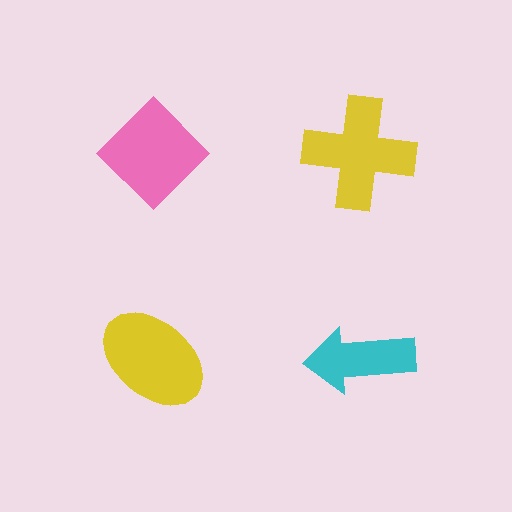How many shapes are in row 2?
2 shapes.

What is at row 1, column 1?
A pink diamond.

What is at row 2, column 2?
A cyan arrow.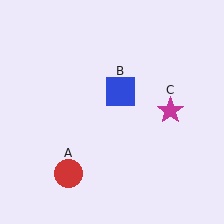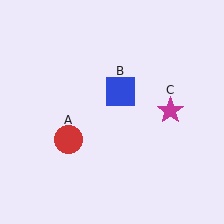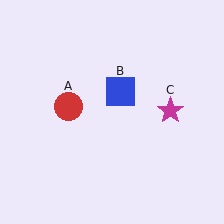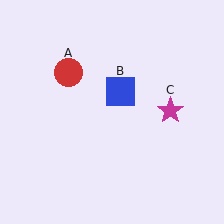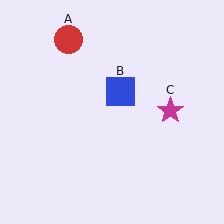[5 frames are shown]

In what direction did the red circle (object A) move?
The red circle (object A) moved up.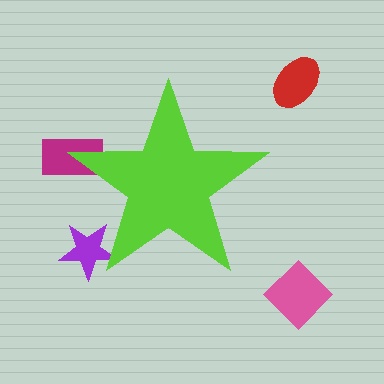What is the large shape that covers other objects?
A lime star.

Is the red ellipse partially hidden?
No, the red ellipse is fully visible.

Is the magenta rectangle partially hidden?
Yes, the magenta rectangle is partially hidden behind the lime star.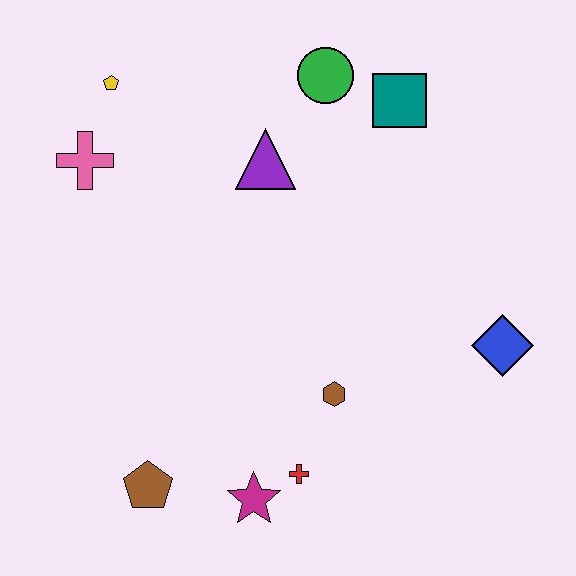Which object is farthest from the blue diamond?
The yellow pentagon is farthest from the blue diamond.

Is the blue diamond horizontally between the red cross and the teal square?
No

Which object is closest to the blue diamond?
The brown hexagon is closest to the blue diamond.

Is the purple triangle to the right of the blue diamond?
No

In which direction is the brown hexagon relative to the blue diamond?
The brown hexagon is to the left of the blue diamond.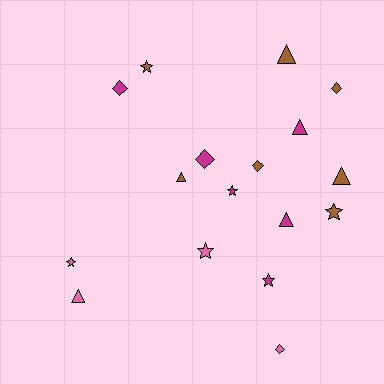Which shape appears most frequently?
Star, with 6 objects.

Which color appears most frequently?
Brown, with 7 objects.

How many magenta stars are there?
There are 2 magenta stars.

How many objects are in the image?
There are 17 objects.